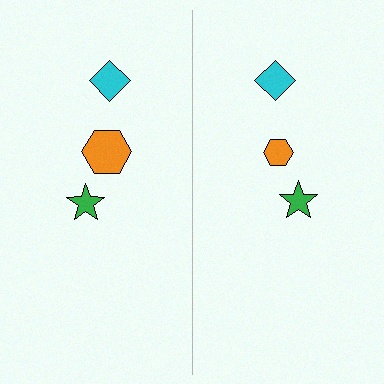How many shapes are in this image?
There are 6 shapes in this image.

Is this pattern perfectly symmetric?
No, the pattern is not perfectly symmetric. The orange hexagon on the right side has a different size than its mirror counterpart.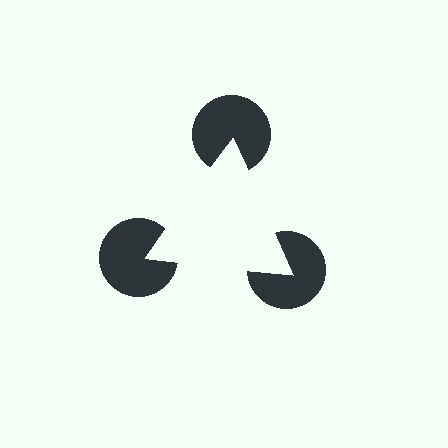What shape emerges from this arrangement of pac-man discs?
An illusory triangle — its edges are inferred from the aligned wedge cuts in the pac-man discs, not physically drawn.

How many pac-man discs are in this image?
There are 3 — one at each vertex of the illusory triangle.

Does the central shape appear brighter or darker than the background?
It typically appears slightly brighter than the background, even though no actual brightness change is drawn.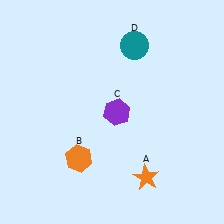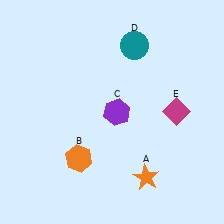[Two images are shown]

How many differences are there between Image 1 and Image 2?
There is 1 difference between the two images.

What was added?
A magenta diamond (E) was added in Image 2.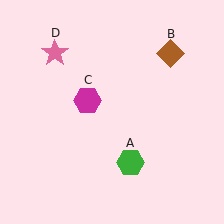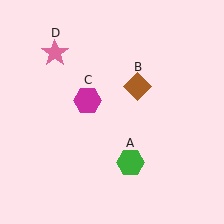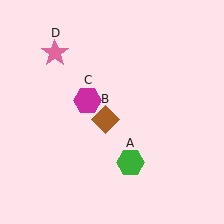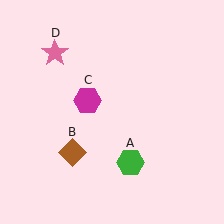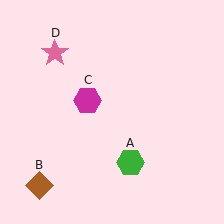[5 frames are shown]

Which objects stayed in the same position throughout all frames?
Green hexagon (object A) and magenta hexagon (object C) and pink star (object D) remained stationary.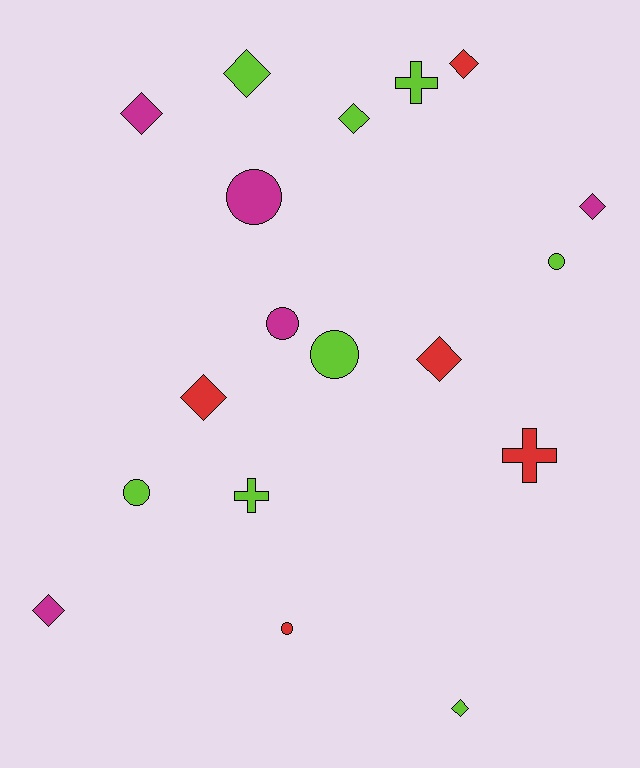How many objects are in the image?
There are 18 objects.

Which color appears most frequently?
Lime, with 8 objects.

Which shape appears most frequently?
Diamond, with 9 objects.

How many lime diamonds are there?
There are 3 lime diamonds.